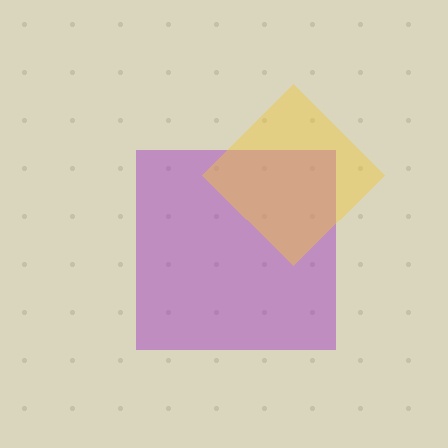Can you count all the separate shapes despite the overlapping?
Yes, there are 2 separate shapes.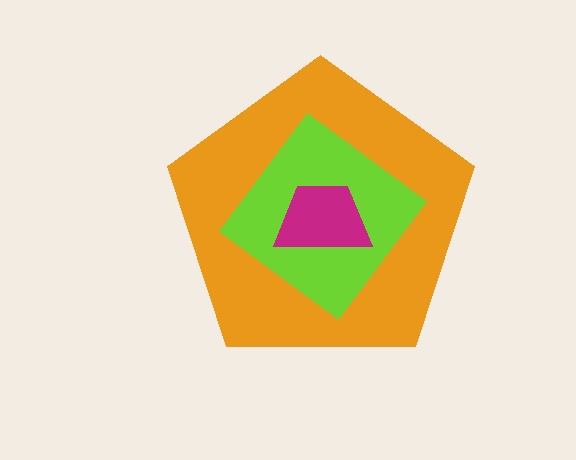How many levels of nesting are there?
3.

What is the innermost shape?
The magenta trapezoid.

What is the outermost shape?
The orange pentagon.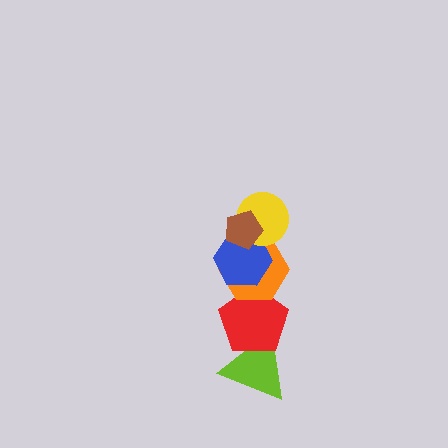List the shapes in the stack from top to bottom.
From top to bottom: the brown pentagon, the yellow circle, the blue hexagon, the orange hexagon, the red pentagon, the lime triangle.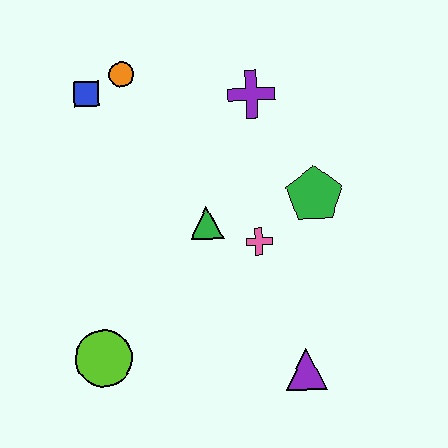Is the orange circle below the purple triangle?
No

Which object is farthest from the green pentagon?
The lime circle is farthest from the green pentagon.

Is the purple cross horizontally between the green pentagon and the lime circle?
Yes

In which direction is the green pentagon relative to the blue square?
The green pentagon is to the right of the blue square.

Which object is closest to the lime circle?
The green triangle is closest to the lime circle.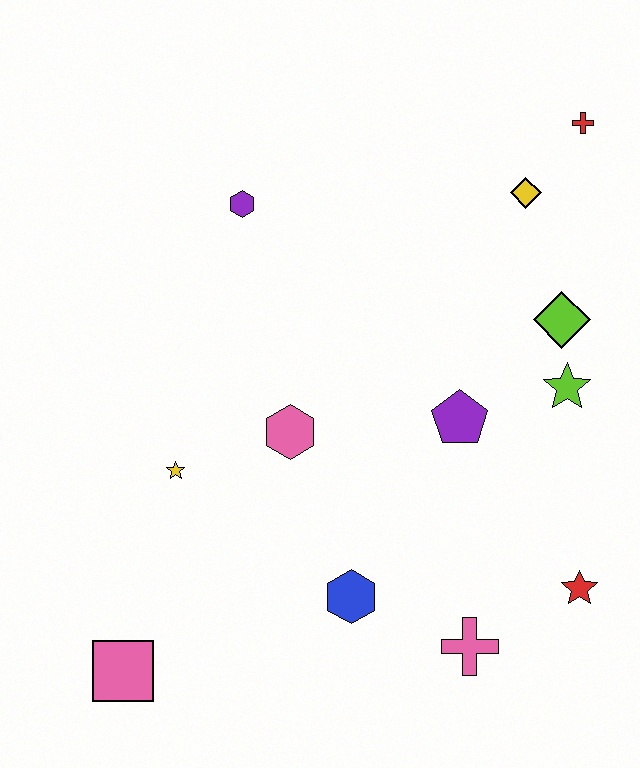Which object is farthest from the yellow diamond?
The pink square is farthest from the yellow diamond.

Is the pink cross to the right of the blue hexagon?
Yes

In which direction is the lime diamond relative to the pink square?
The lime diamond is to the right of the pink square.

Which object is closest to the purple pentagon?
The lime star is closest to the purple pentagon.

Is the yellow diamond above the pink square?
Yes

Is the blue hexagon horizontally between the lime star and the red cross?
No